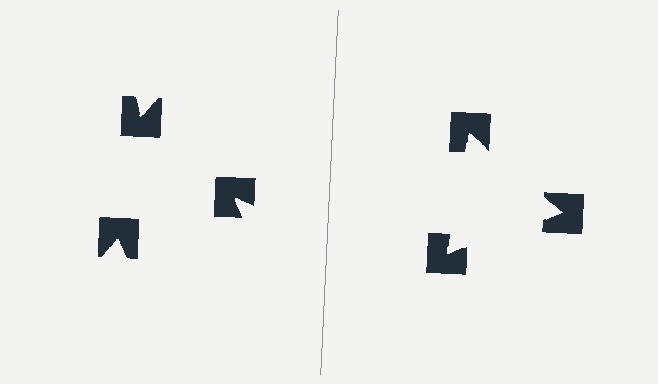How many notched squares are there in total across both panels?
6 — 3 on each side.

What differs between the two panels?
The notched squares are positioned identically on both sides; only the wedge orientations differ. On the right they align to a triangle; on the left they are misaligned.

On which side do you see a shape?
An illusory triangle appears on the right side. On the left side the wedge cuts are rotated, so no coherent shape forms.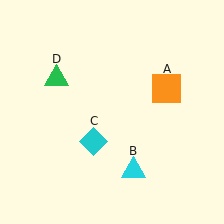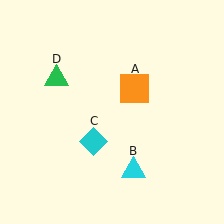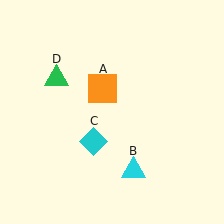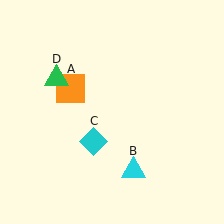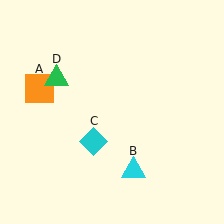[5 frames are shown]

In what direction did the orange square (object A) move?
The orange square (object A) moved left.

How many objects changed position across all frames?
1 object changed position: orange square (object A).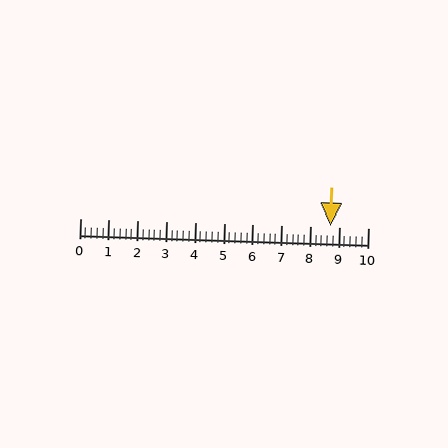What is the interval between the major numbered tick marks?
The major tick marks are spaced 1 units apart.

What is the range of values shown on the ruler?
The ruler shows values from 0 to 10.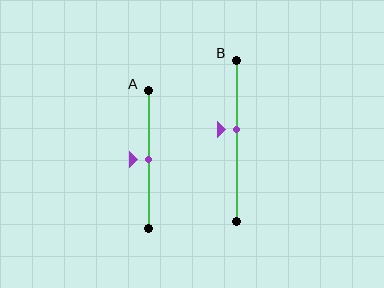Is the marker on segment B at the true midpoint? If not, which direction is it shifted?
No, the marker on segment B is shifted upward by about 7% of the segment length.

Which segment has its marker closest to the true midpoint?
Segment A has its marker closest to the true midpoint.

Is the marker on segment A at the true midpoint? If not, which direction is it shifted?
Yes, the marker on segment A is at the true midpoint.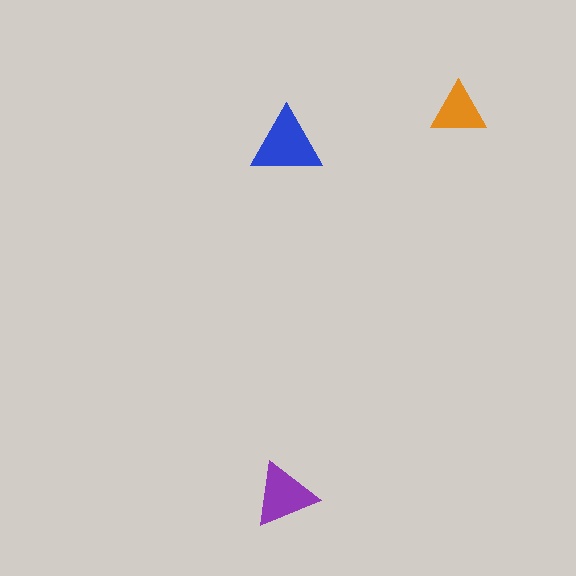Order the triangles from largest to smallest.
the blue one, the purple one, the orange one.